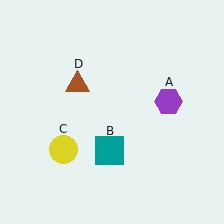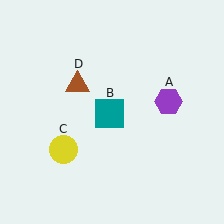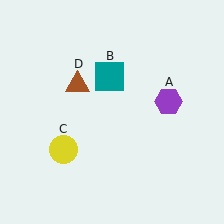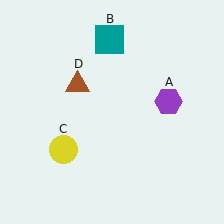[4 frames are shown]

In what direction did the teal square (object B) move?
The teal square (object B) moved up.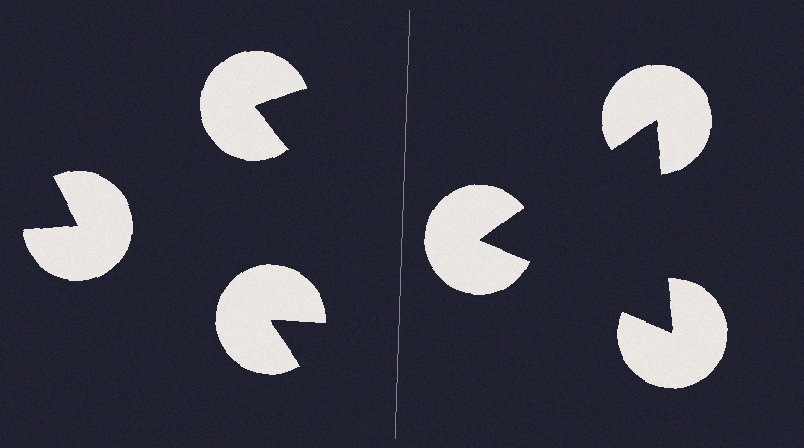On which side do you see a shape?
An illusory triangle appears on the right side. On the left side the wedge cuts are rotated, so no coherent shape forms.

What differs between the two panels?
The pac-man discs are positioned identically on both sides; only the wedge orientations differ. On the right they align to a triangle; on the left they are misaligned.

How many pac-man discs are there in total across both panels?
6 — 3 on each side.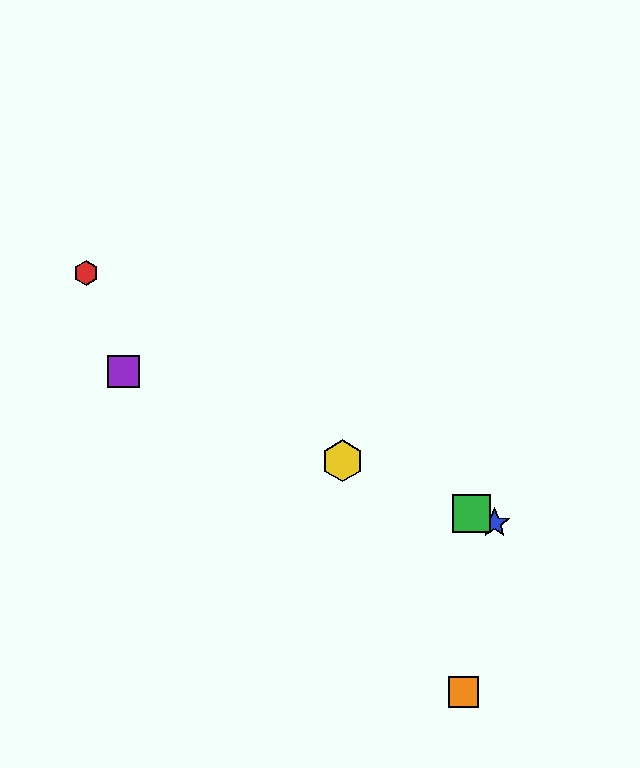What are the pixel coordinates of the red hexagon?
The red hexagon is at (86, 273).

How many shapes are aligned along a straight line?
4 shapes (the blue star, the green square, the yellow hexagon, the purple square) are aligned along a straight line.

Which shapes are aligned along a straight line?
The blue star, the green square, the yellow hexagon, the purple square are aligned along a straight line.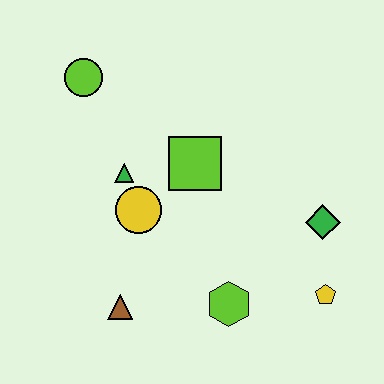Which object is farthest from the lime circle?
The yellow pentagon is farthest from the lime circle.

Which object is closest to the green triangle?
The yellow circle is closest to the green triangle.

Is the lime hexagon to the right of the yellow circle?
Yes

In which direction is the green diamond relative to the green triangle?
The green diamond is to the right of the green triangle.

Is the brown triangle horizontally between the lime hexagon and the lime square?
No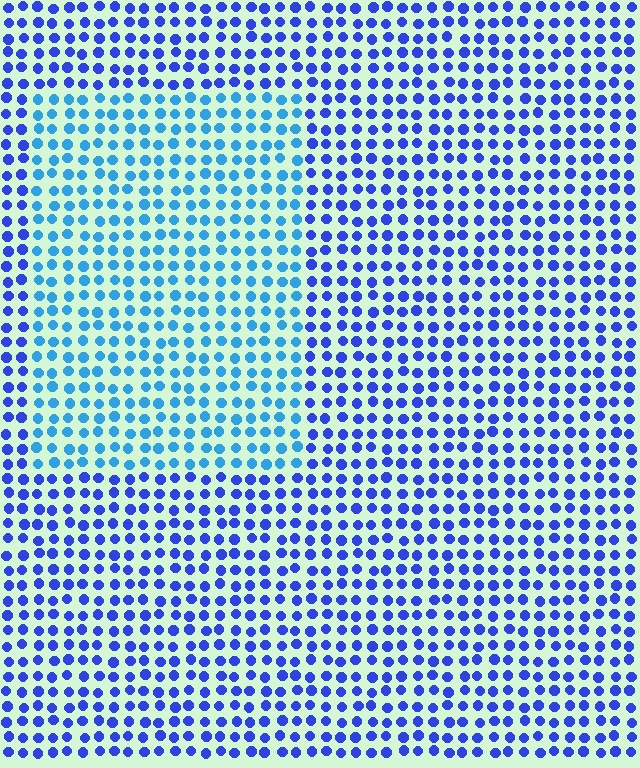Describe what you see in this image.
The image is filled with small blue elements in a uniform arrangement. A rectangle-shaped region is visible where the elements are tinted to a slightly different hue, forming a subtle color boundary.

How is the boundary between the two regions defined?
The boundary is defined purely by a slight shift in hue (about 33 degrees). Spacing, size, and orientation are identical on both sides.